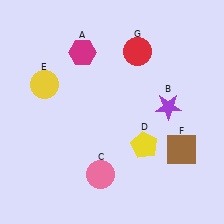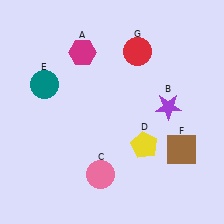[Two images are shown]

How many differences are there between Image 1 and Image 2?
There is 1 difference between the two images.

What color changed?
The circle (E) changed from yellow in Image 1 to teal in Image 2.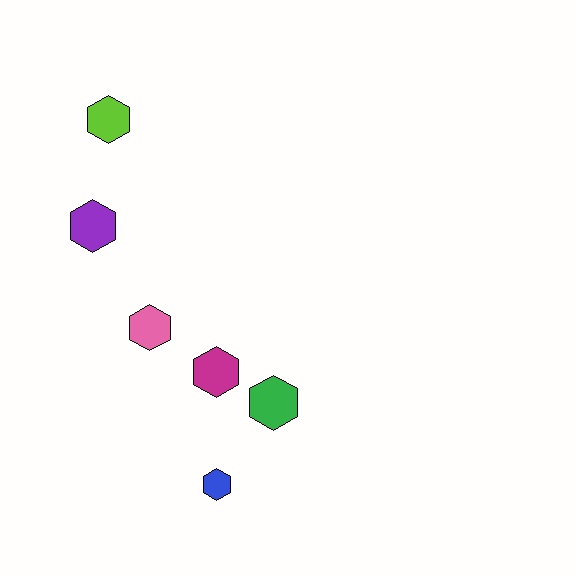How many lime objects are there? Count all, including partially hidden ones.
There is 1 lime object.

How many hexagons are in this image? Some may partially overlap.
There are 6 hexagons.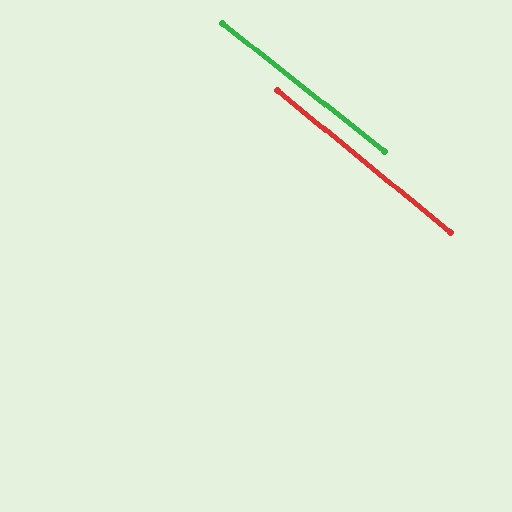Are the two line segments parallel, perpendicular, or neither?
Parallel — their directions differ by only 1.1°.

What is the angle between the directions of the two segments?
Approximately 1 degree.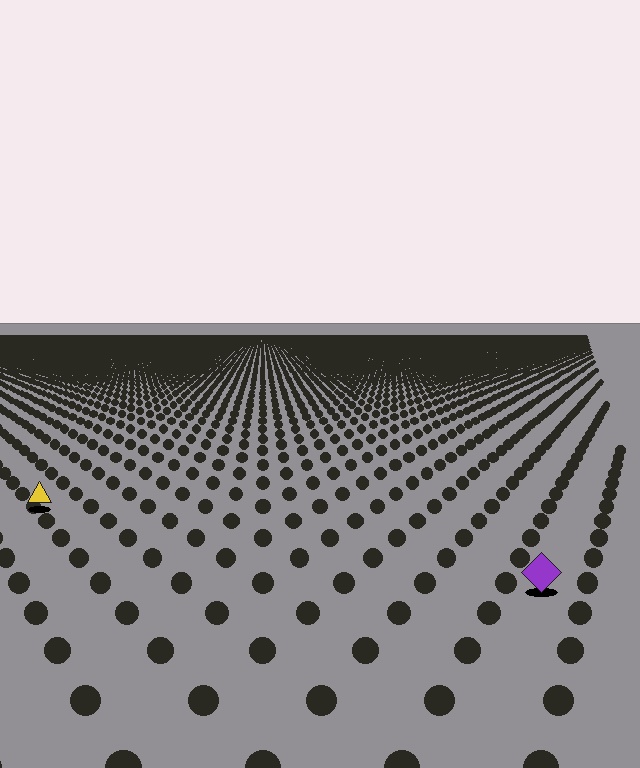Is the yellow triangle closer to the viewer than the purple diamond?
No. The purple diamond is closer — you can tell from the texture gradient: the ground texture is coarser near it.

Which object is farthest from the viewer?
The yellow triangle is farthest from the viewer. It appears smaller and the ground texture around it is denser.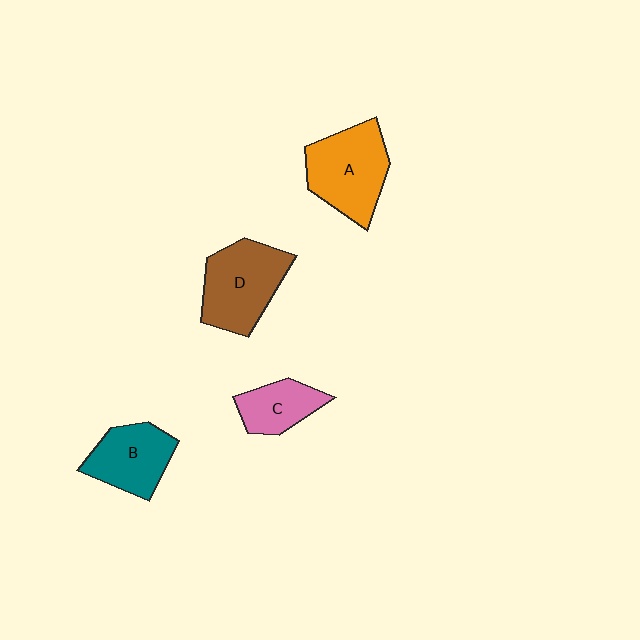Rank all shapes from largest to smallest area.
From largest to smallest: A (orange), D (brown), B (teal), C (pink).